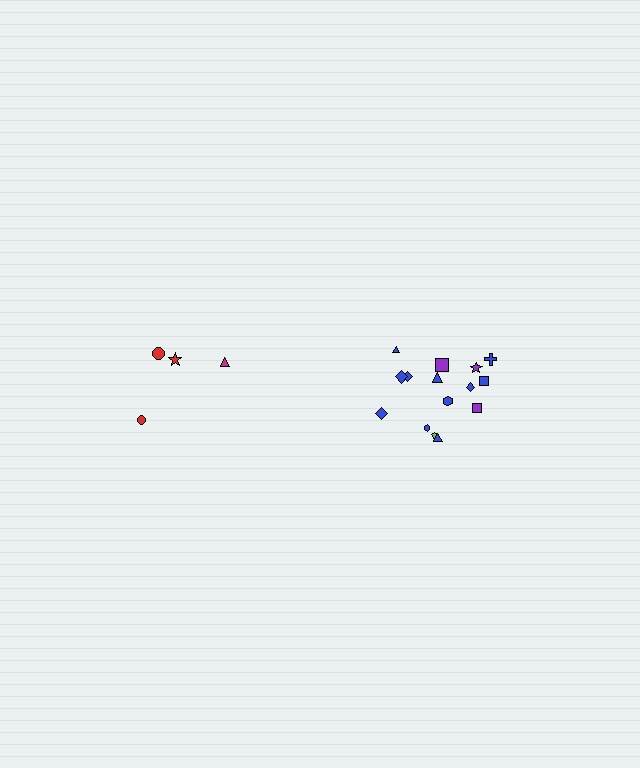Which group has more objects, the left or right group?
The right group.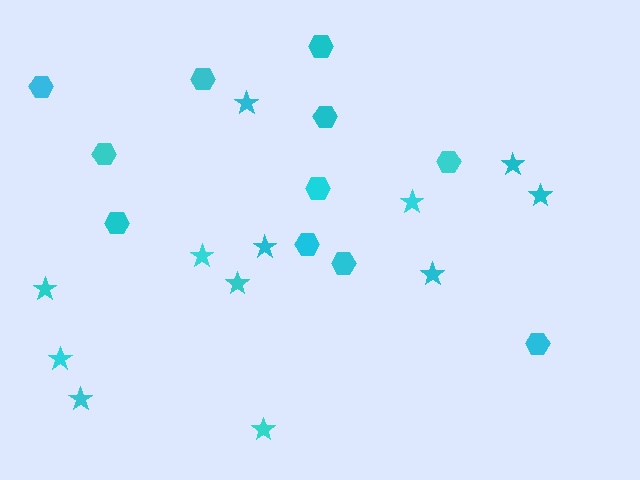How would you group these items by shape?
There are 2 groups: one group of stars (12) and one group of hexagons (11).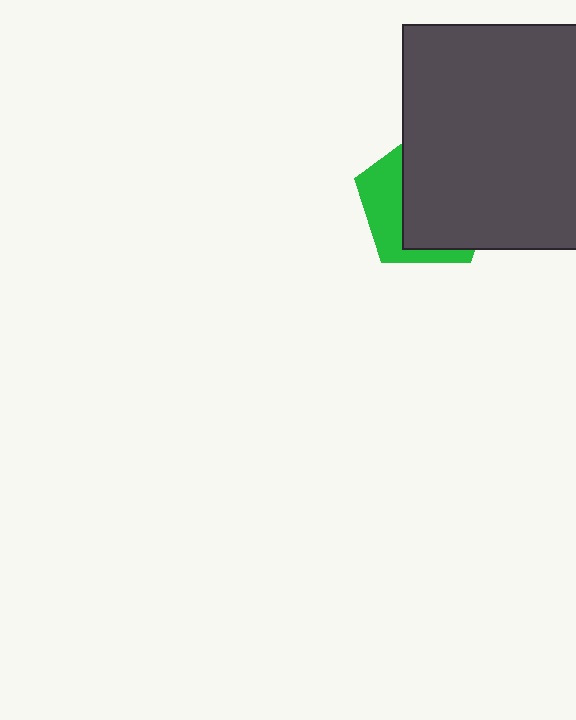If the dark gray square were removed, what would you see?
You would see the complete green pentagon.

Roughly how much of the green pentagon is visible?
A small part of it is visible (roughly 34%).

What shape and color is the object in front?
The object in front is a dark gray square.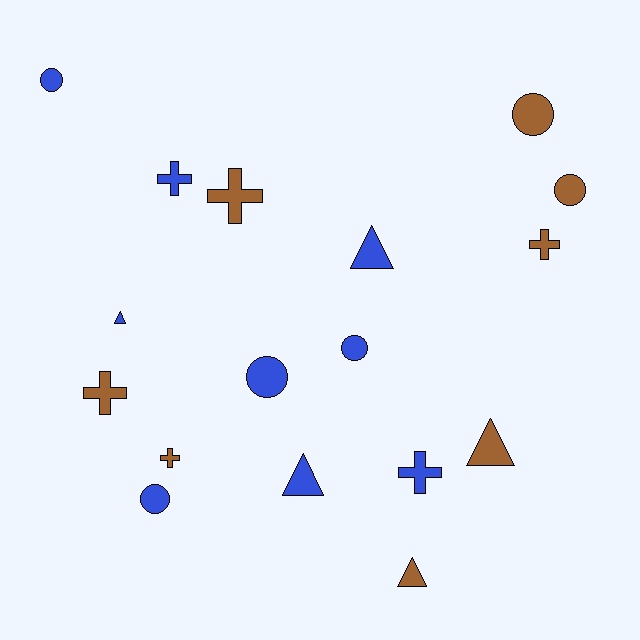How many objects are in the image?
There are 17 objects.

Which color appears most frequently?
Blue, with 9 objects.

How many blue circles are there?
There are 4 blue circles.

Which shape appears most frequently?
Cross, with 6 objects.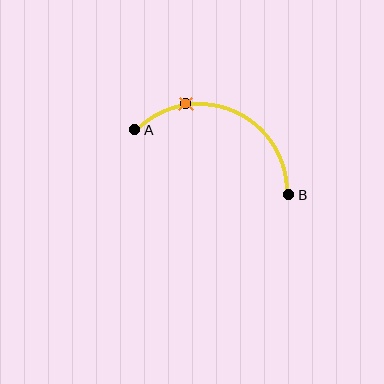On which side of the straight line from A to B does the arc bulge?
The arc bulges above the straight line connecting A and B.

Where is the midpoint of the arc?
The arc midpoint is the point on the curve farthest from the straight line joining A and B. It sits above that line.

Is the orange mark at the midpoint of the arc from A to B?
No. The orange mark lies on the arc but is closer to endpoint A. The arc midpoint would be at the point on the curve equidistant along the arc from both A and B.